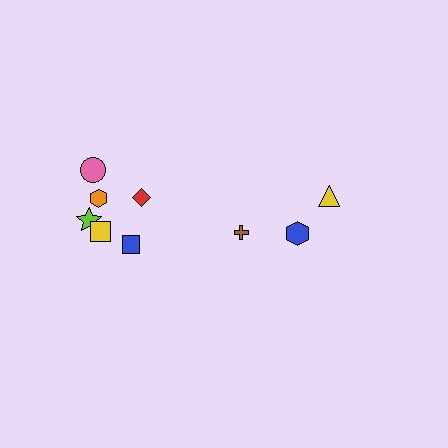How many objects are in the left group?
There are 6 objects.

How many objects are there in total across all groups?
There are 9 objects.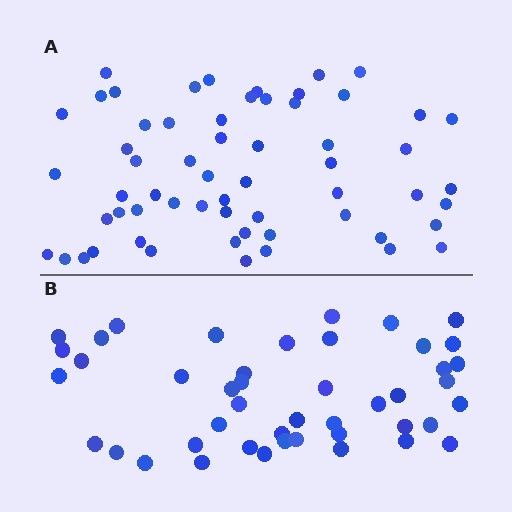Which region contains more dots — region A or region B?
Region A (the top region) has more dots.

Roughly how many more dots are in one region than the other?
Region A has approximately 15 more dots than region B.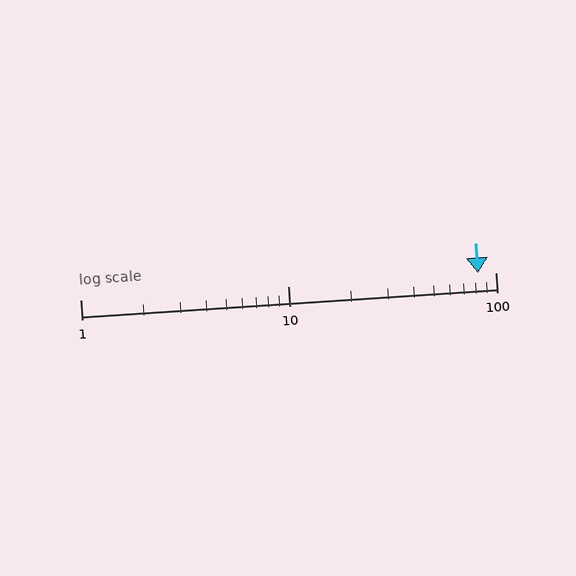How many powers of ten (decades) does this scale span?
The scale spans 2 decades, from 1 to 100.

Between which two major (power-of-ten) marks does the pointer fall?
The pointer is between 10 and 100.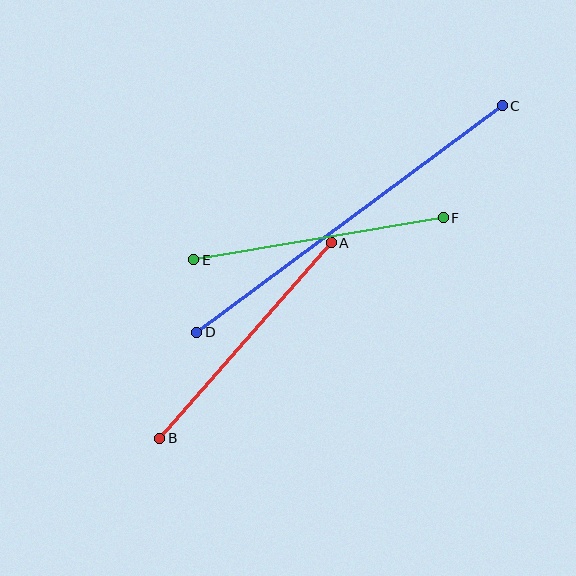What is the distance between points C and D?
The distance is approximately 380 pixels.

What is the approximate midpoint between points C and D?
The midpoint is at approximately (350, 219) pixels.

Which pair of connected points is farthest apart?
Points C and D are farthest apart.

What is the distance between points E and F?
The distance is approximately 253 pixels.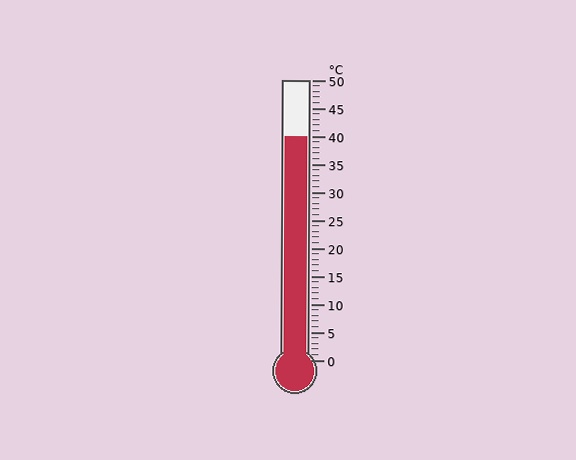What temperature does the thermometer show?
The thermometer shows approximately 40°C.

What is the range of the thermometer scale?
The thermometer scale ranges from 0°C to 50°C.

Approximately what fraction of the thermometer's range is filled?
The thermometer is filled to approximately 80% of its range.